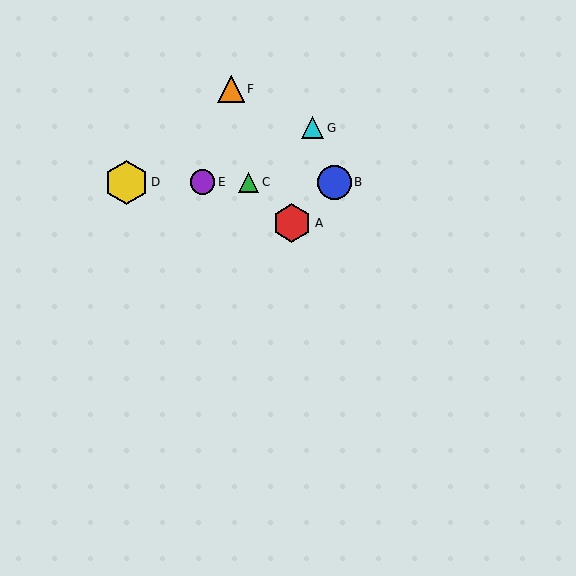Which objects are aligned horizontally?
Objects B, C, D, E are aligned horizontally.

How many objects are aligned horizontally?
4 objects (B, C, D, E) are aligned horizontally.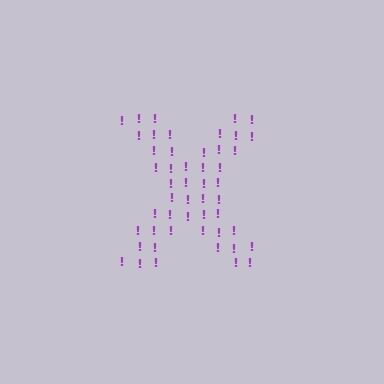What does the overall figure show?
The overall figure shows the letter X.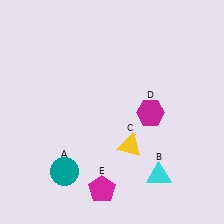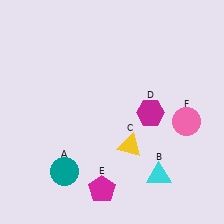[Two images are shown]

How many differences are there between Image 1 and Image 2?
There is 1 difference between the two images.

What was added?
A pink circle (F) was added in Image 2.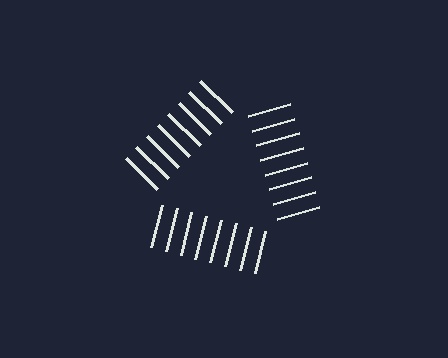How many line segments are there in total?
24 — 8 along each of the 3 edges.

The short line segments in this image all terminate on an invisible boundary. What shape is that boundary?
An illusory triangle — the line segments terminate on its edges but no continuous stroke is drawn.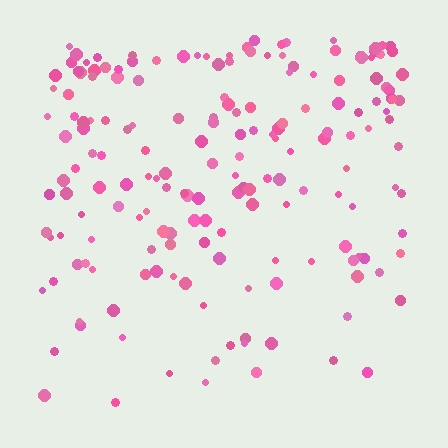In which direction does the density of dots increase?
From bottom to top, with the top side densest.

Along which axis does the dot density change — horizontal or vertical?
Vertical.